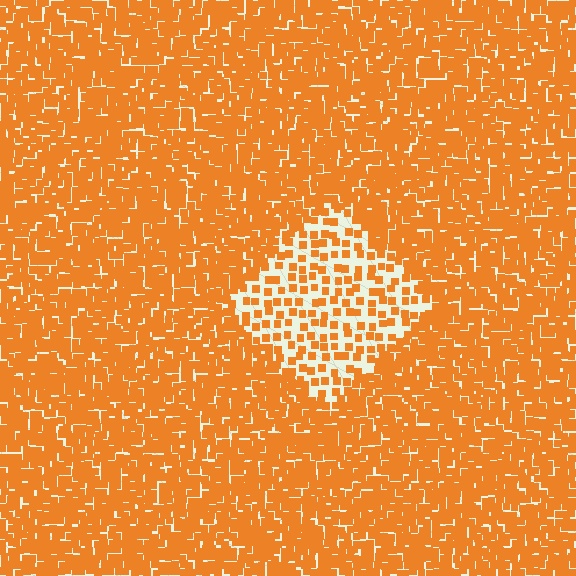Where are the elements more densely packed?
The elements are more densely packed outside the diamond boundary.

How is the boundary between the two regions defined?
The boundary is defined by a change in element density (approximately 2.5x ratio). All elements are the same color, size, and shape.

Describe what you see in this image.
The image contains small orange elements arranged at two different densities. A diamond-shaped region is visible where the elements are less densely packed than the surrounding area.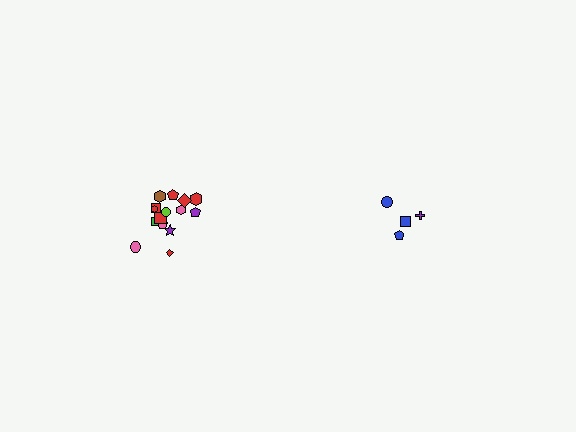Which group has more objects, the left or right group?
The left group.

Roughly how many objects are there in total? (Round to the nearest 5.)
Roughly 20 objects in total.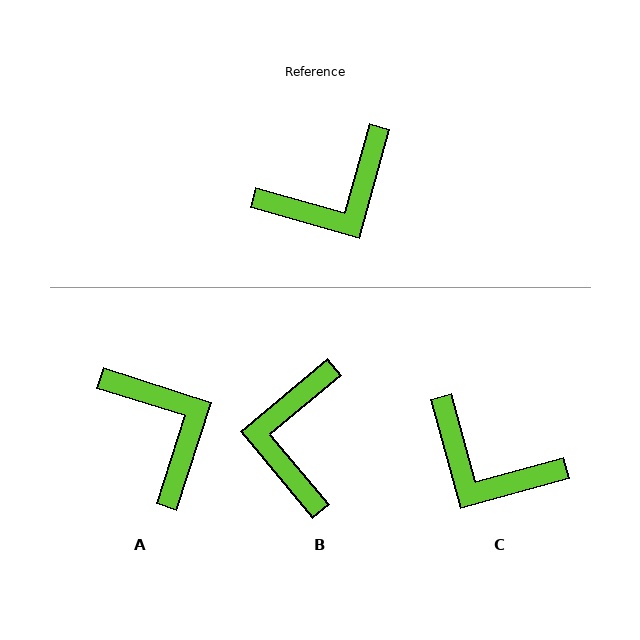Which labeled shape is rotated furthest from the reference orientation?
B, about 125 degrees away.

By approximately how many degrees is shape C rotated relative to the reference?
Approximately 59 degrees clockwise.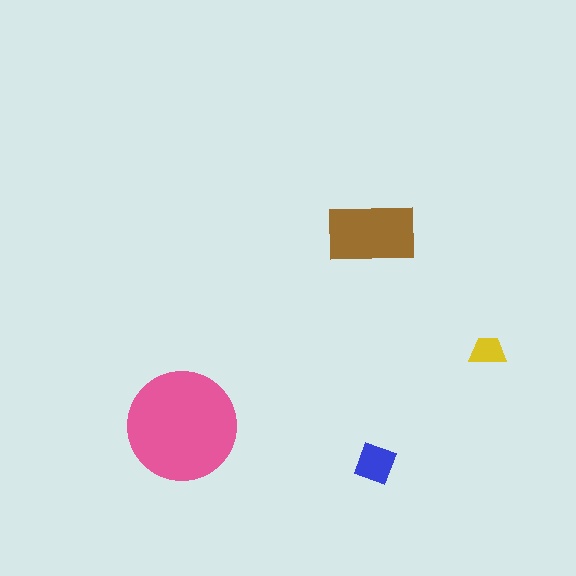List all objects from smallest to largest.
The yellow trapezoid, the blue square, the brown rectangle, the pink circle.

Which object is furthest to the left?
The pink circle is leftmost.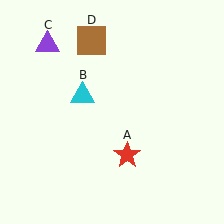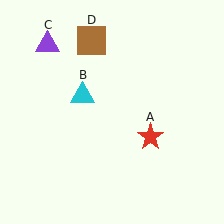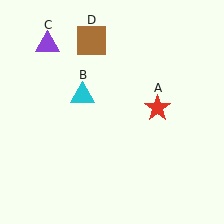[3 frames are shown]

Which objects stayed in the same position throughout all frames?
Cyan triangle (object B) and purple triangle (object C) and brown square (object D) remained stationary.